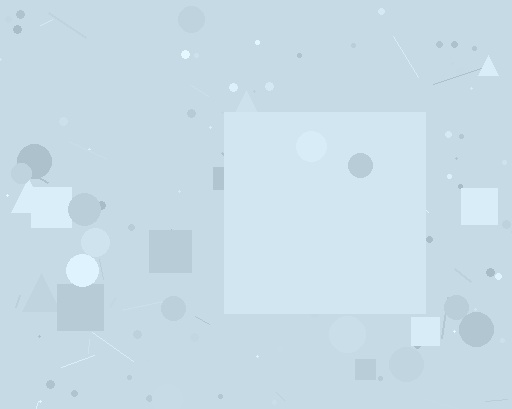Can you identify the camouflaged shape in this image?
The camouflaged shape is a square.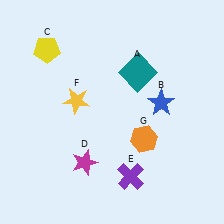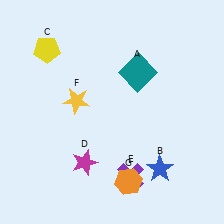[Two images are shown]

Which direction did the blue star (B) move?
The blue star (B) moved down.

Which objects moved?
The objects that moved are: the blue star (B), the orange hexagon (G).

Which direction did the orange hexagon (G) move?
The orange hexagon (G) moved down.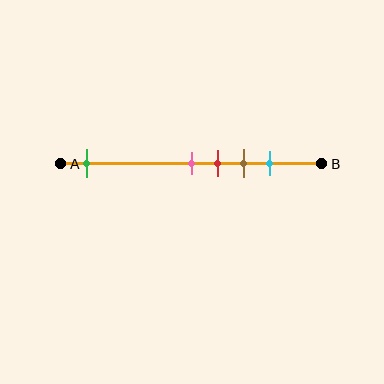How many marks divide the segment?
There are 5 marks dividing the segment.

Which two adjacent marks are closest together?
The pink and red marks are the closest adjacent pair.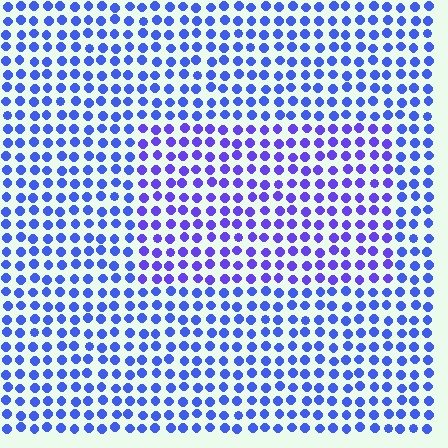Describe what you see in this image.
The image is filled with small blue elements in a uniform arrangement. A rectangle-shaped region is visible where the elements are tinted to a slightly different hue, forming a subtle color boundary.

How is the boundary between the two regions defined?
The boundary is defined purely by a slight shift in hue (about 25 degrees). Spacing, size, and orientation are identical on both sides.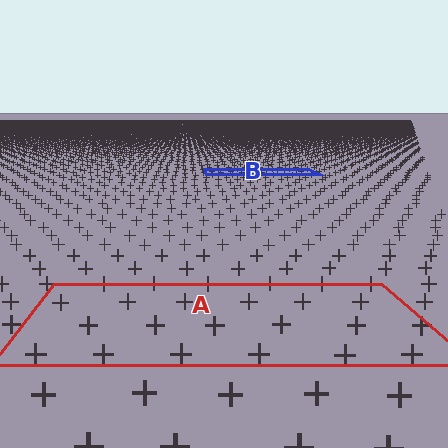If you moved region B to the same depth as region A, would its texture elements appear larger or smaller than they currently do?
They would appear larger. At a closer depth, the same texture elements are projected at a bigger on-screen size.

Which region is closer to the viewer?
Region A is closer. The texture elements there are larger and more spread out.